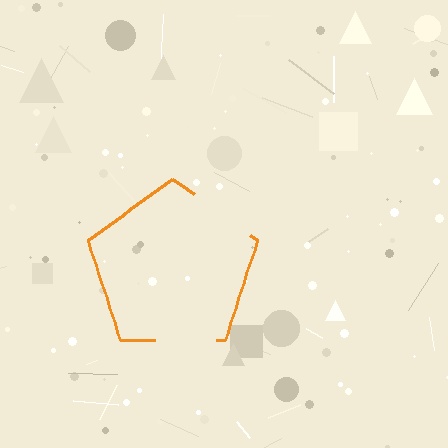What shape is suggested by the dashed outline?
The dashed outline suggests a pentagon.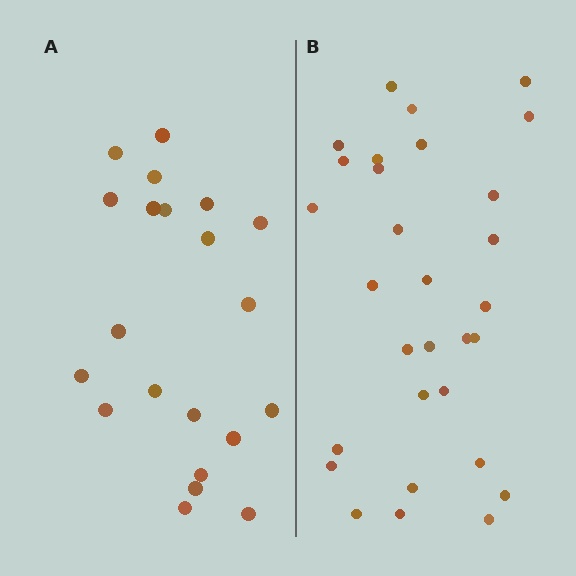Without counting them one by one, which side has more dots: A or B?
Region B (the right region) has more dots.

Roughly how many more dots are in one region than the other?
Region B has roughly 8 or so more dots than region A.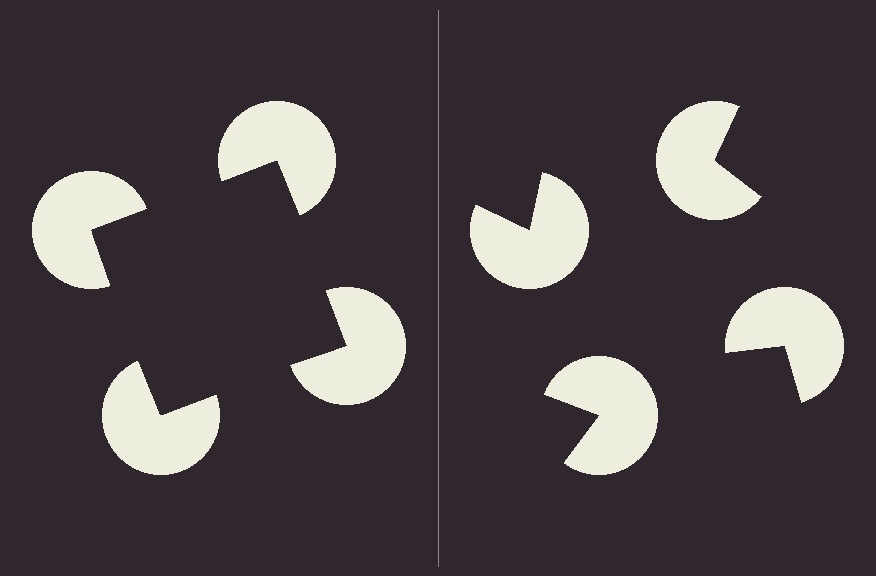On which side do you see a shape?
An illusory square appears on the left side. On the right side the wedge cuts are rotated, so no coherent shape forms.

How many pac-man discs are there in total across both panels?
8 — 4 on each side.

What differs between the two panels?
The pac-man discs are positioned identically on both sides; only the wedge orientations differ. On the left they align to a square; on the right they are misaligned.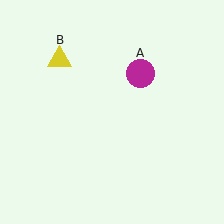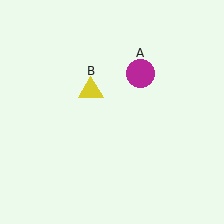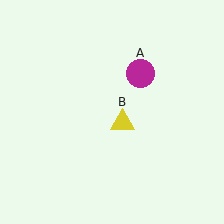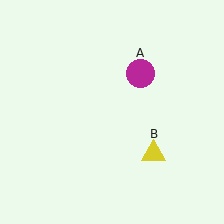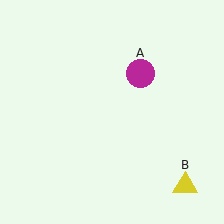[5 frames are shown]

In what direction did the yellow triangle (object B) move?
The yellow triangle (object B) moved down and to the right.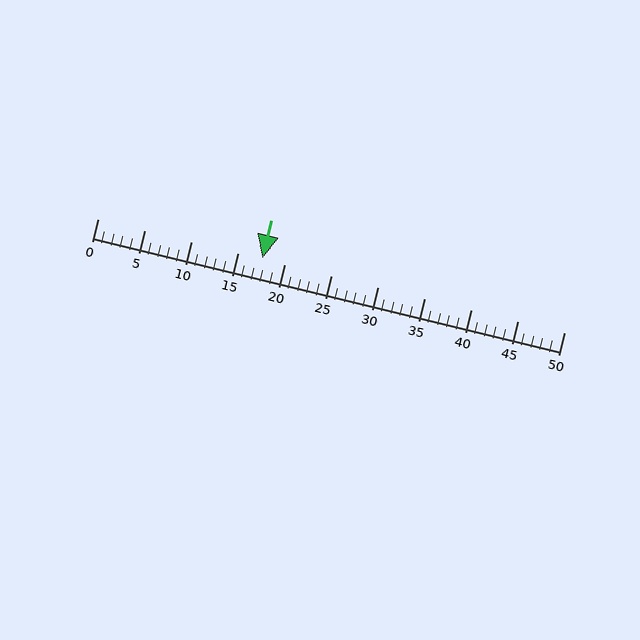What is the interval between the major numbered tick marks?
The major tick marks are spaced 5 units apart.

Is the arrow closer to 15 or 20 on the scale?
The arrow is closer to 20.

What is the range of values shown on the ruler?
The ruler shows values from 0 to 50.